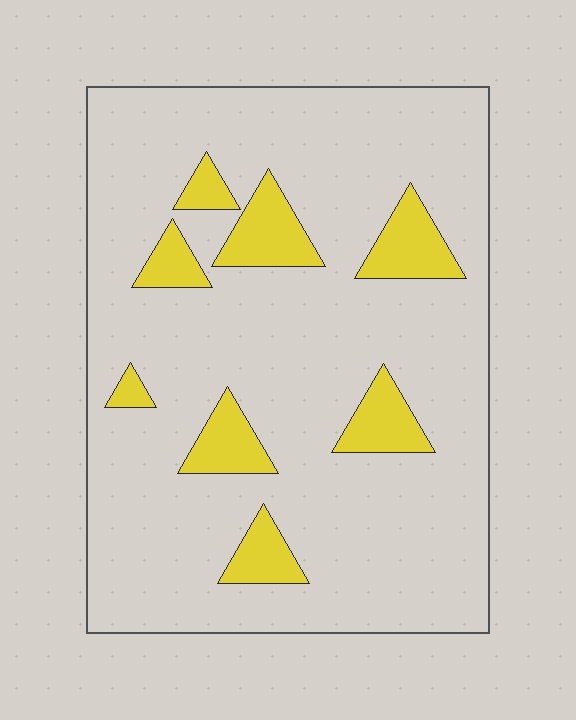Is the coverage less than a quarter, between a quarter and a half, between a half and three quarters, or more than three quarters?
Less than a quarter.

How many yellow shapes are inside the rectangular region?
8.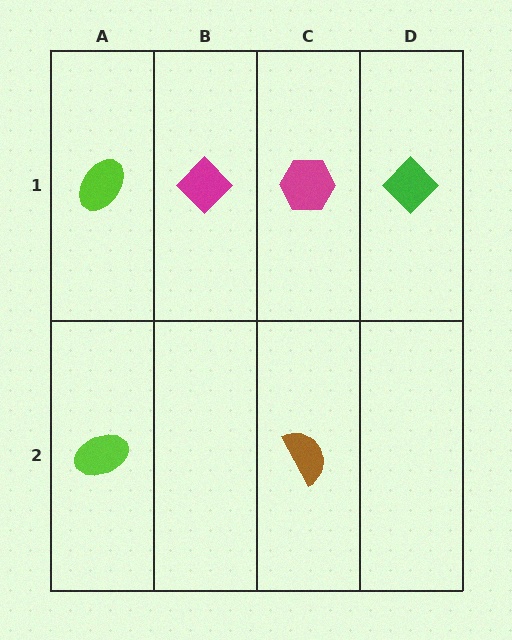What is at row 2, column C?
A brown semicircle.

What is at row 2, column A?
A lime ellipse.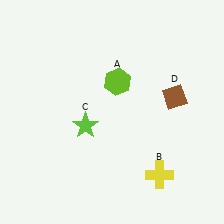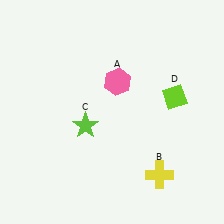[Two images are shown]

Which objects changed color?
A changed from lime to pink. D changed from brown to lime.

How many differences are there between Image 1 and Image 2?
There are 2 differences between the two images.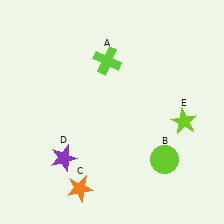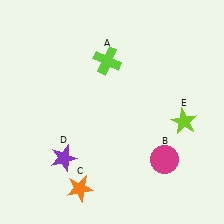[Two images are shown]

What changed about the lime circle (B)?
In Image 1, B is lime. In Image 2, it changed to magenta.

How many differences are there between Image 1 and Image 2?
There is 1 difference between the two images.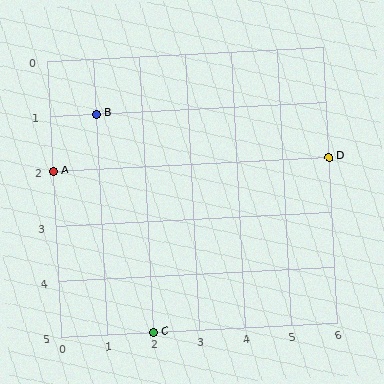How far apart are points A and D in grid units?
Points A and D are 6 columns apart.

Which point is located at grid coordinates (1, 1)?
Point B is at (1, 1).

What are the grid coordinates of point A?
Point A is at grid coordinates (0, 2).